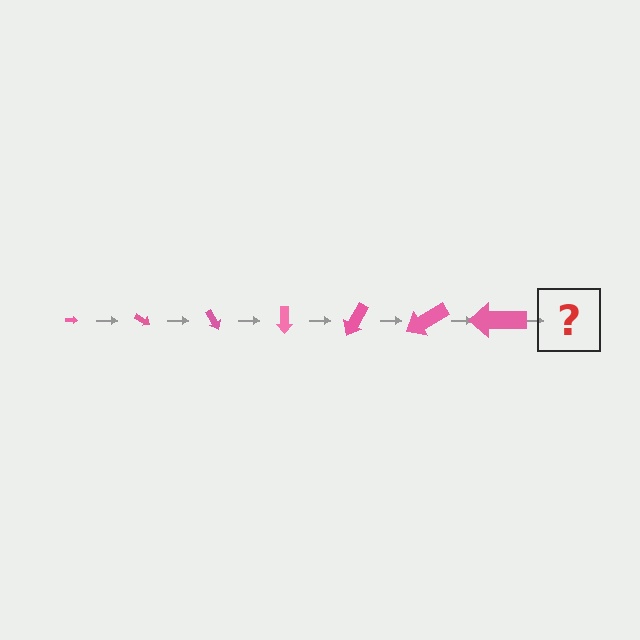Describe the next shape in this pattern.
It should be an arrow, larger than the previous one and rotated 210 degrees from the start.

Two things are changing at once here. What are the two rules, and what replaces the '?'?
The two rules are that the arrow grows larger each step and it rotates 30 degrees each step. The '?' should be an arrow, larger than the previous one and rotated 210 degrees from the start.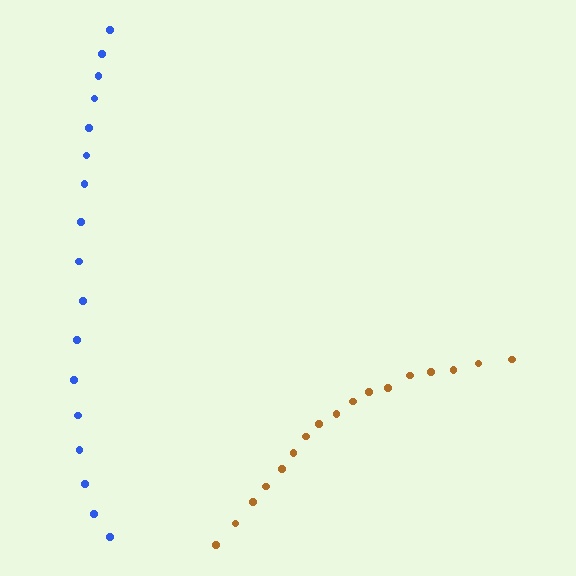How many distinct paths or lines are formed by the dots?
There are 2 distinct paths.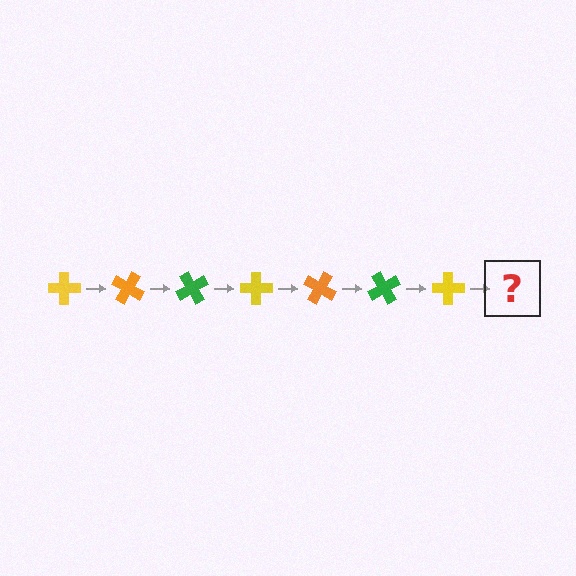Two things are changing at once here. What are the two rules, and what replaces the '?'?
The two rules are that it rotates 30 degrees each step and the color cycles through yellow, orange, and green. The '?' should be an orange cross, rotated 210 degrees from the start.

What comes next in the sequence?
The next element should be an orange cross, rotated 210 degrees from the start.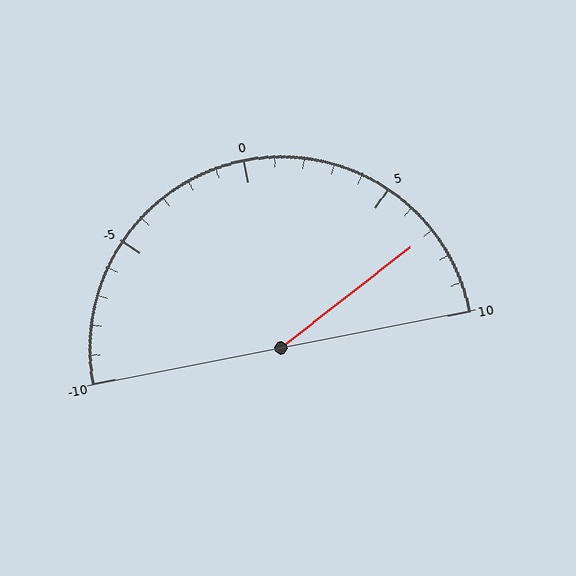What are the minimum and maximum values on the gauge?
The gauge ranges from -10 to 10.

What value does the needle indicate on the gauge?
The needle indicates approximately 7.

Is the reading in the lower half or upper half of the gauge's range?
The reading is in the upper half of the range (-10 to 10).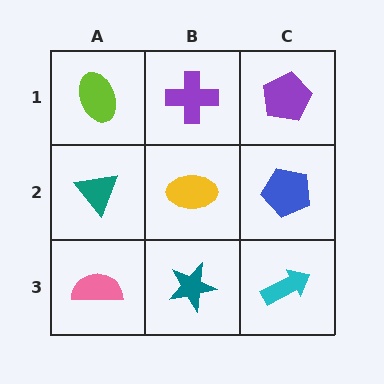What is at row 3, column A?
A pink semicircle.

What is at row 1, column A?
A lime ellipse.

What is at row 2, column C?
A blue pentagon.